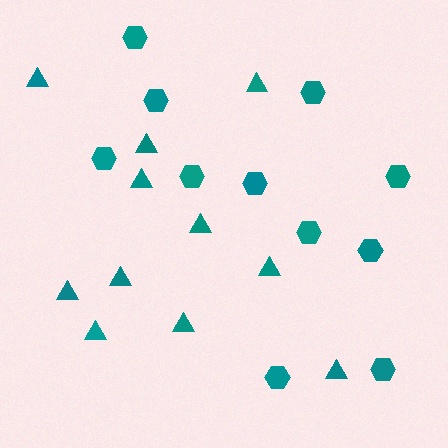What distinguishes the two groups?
There are 2 groups: one group of hexagons (11) and one group of triangles (11).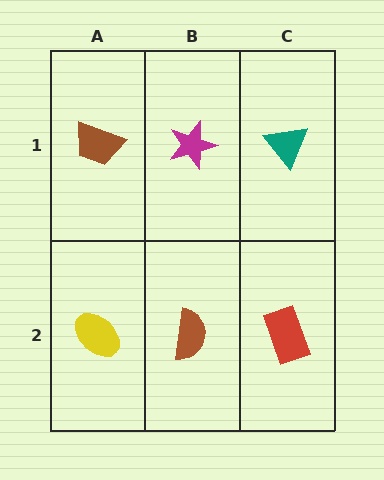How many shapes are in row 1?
3 shapes.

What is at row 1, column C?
A teal triangle.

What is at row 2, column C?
A red rectangle.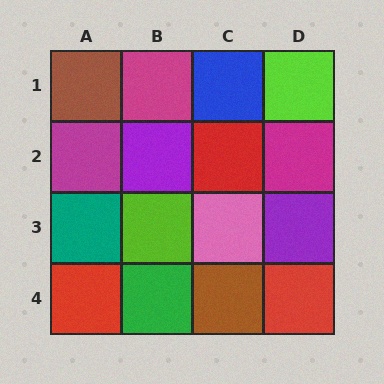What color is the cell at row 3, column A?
Teal.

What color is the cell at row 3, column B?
Lime.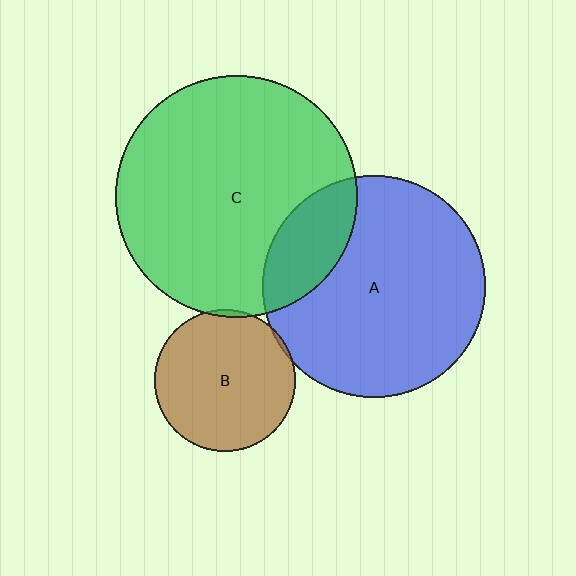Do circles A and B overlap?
Yes.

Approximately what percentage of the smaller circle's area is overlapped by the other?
Approximately 5%.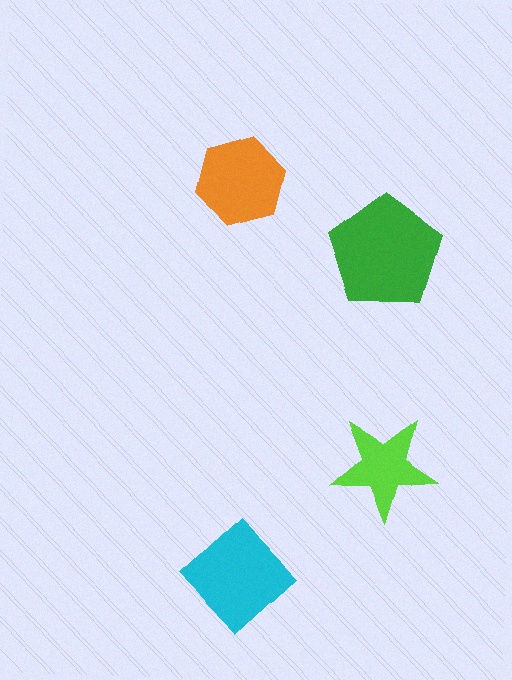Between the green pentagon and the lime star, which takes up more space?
The green pentagon.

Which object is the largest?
The green pentagon.